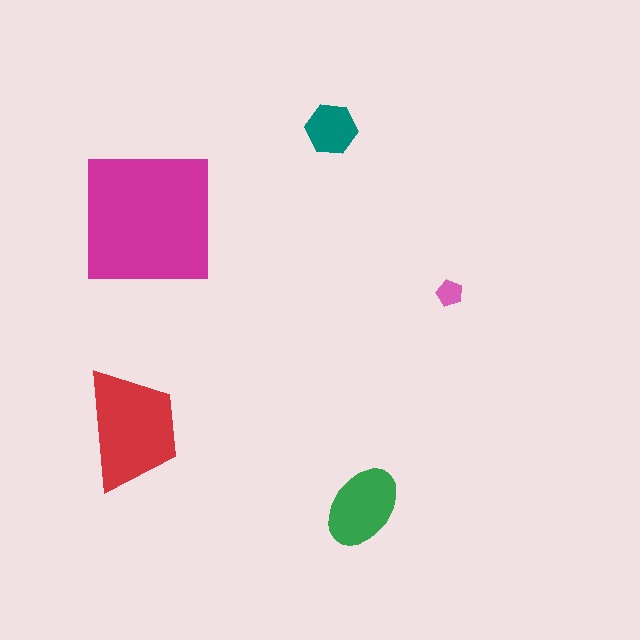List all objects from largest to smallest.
The magenta square, the red trapezoid, the green ellipse, the teal hexagon, the pink pentagon.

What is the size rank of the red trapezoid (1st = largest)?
2nd.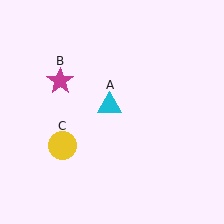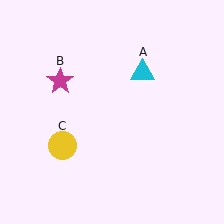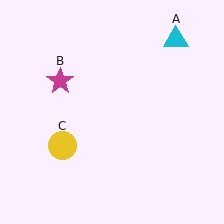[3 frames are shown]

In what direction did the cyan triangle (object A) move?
The cyan triangle (object A) moved up and to the right.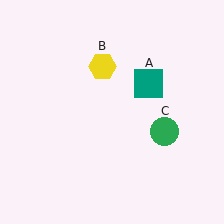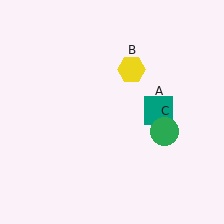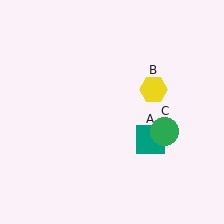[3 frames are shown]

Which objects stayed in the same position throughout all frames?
Green circle (object C) remained stationary.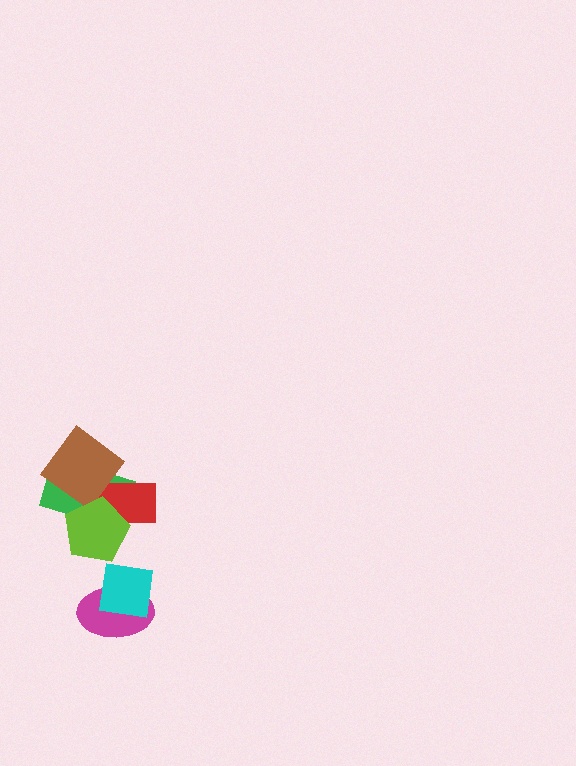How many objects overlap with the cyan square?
1 object overlaps with the cyan square.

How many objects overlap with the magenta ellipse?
1 object overlaps with the magenta ellipse.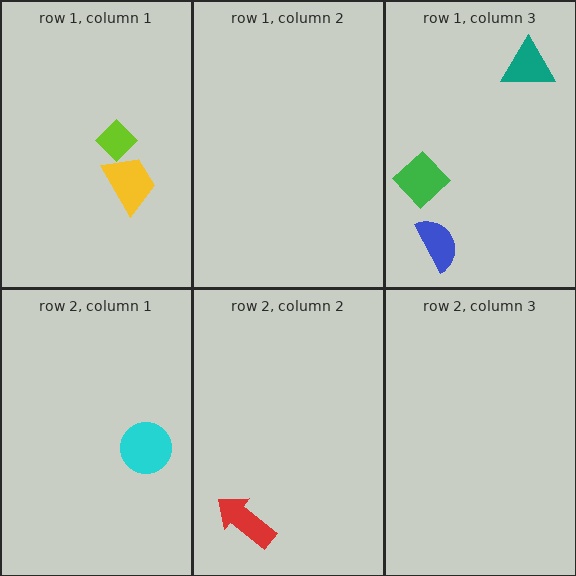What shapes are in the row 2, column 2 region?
The red arrow.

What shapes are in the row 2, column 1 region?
The cyan circle.